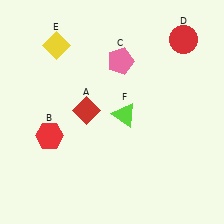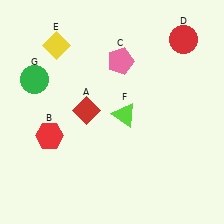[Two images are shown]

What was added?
A green circle (G) was added in Image 2.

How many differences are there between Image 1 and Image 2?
There is 1 difference between the two images.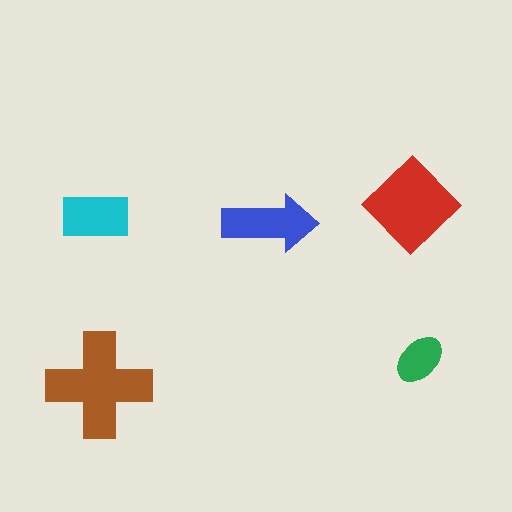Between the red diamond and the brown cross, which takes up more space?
The brown cross.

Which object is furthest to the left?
The cyan rectangle is leftmost.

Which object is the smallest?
The green ellipse.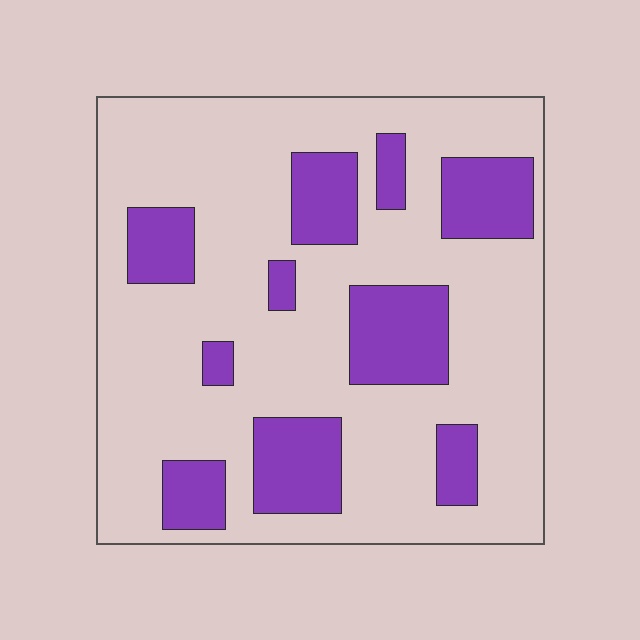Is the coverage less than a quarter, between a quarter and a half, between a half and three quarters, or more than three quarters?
Between a quarter and a half.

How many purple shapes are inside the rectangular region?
10.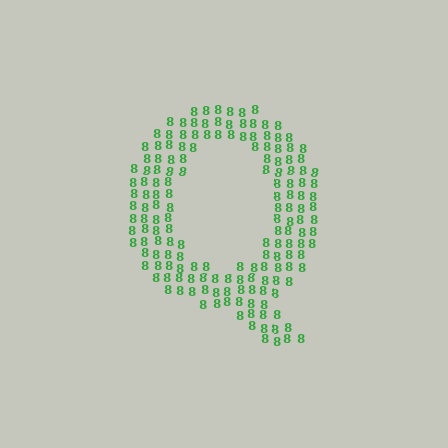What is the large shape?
The large shape is the letter Q.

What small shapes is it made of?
It is made of small digit 8's.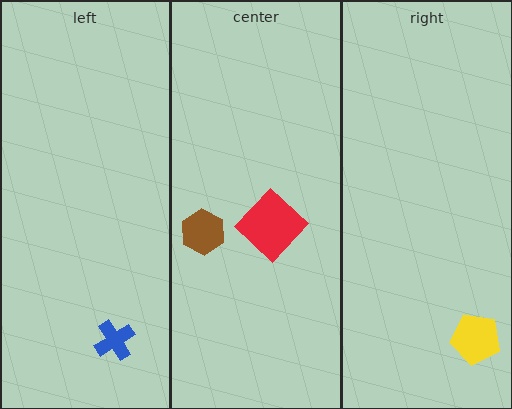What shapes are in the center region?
The pink ellipse, the red diamond, the brown hexagon.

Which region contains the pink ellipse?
The center region.